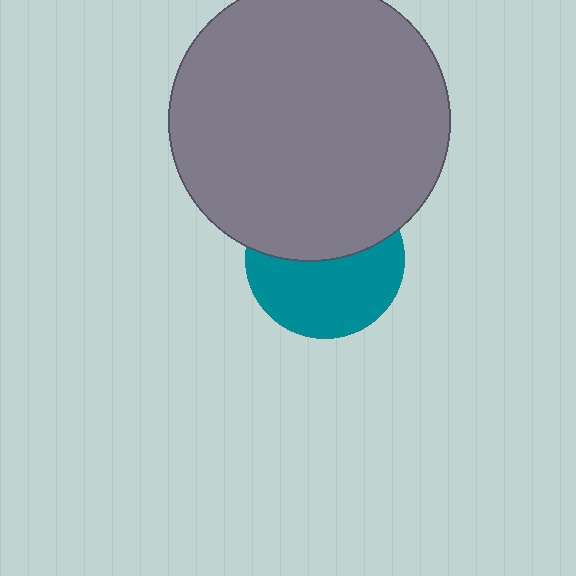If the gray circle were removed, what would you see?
You would see the complete teal circle.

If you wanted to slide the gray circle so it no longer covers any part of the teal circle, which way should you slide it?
Slide it up — that is the most direct way to separate the two shapes.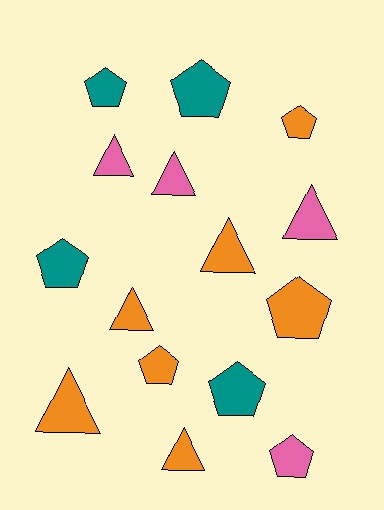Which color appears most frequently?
Orange, with 7 objects.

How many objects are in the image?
There are 15 objects.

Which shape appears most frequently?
Pentagon, with 8 objects.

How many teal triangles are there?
There are no teal triangles.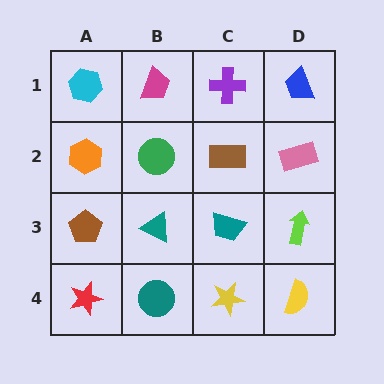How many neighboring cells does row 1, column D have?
2.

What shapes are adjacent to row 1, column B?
A green circle (row 2, column B), a cyan hexagon (row 1, column A), a purple cross (row 1, column C).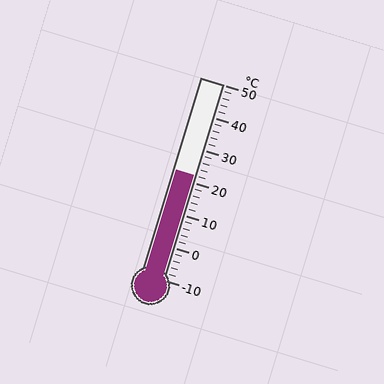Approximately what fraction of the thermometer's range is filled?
The thermometer is filled to approximately 55% of its range.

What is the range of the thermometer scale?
The thermometer scale ranges from -10°C to 50°C.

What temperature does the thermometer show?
The thermometer shows approximately 22°C.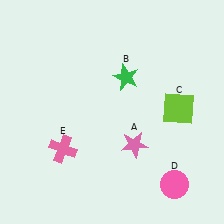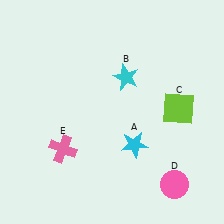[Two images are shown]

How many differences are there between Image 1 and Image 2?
There are 2 differences between the two images.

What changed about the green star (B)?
In Image 1, B is green. In Image 2, it changed to cyan.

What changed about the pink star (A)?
In Image 1, A is pink. In Image 2, it changed to cyan.